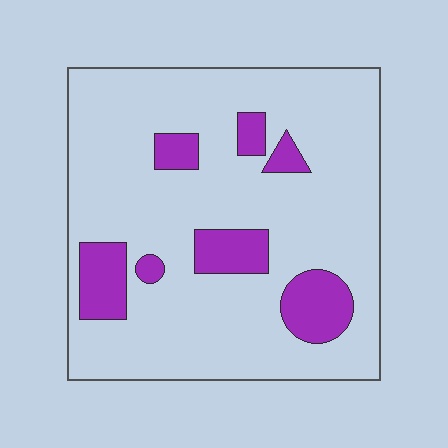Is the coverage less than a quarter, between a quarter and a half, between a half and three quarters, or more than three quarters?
Less than a quarter.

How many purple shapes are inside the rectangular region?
7.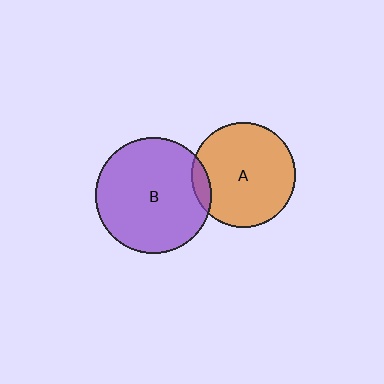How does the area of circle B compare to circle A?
Approximately 1.2 times.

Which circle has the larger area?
Circle B (purple).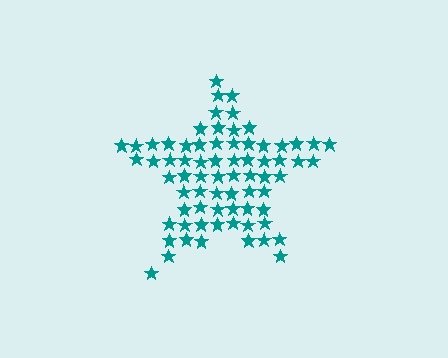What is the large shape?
The large shape is a star.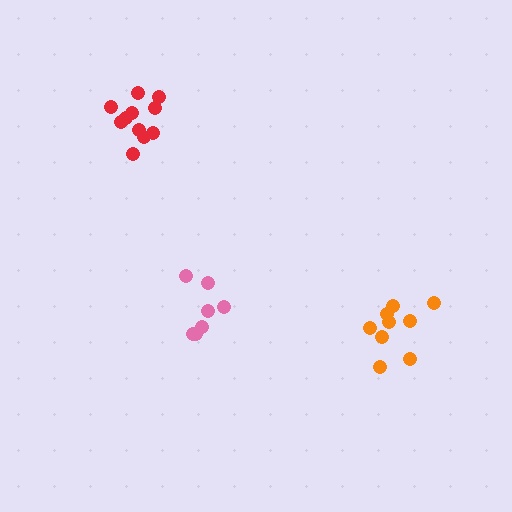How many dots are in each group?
Group 1: 7 dots, Group 2: 9 dots, Group 3: 11 dots (27 total).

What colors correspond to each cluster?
The clusters are colored: pink, orange, red.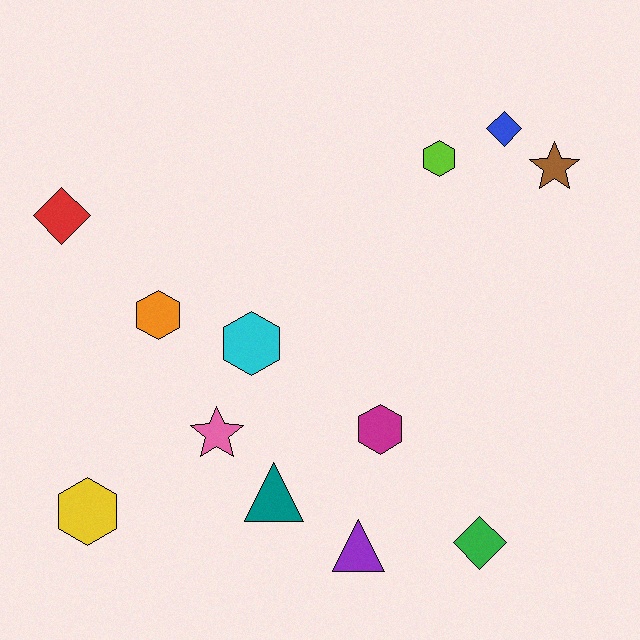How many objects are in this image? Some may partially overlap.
There are 12 objects.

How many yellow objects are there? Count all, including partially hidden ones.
There is 1 yellow object.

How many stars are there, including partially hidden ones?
There are 2 stars.